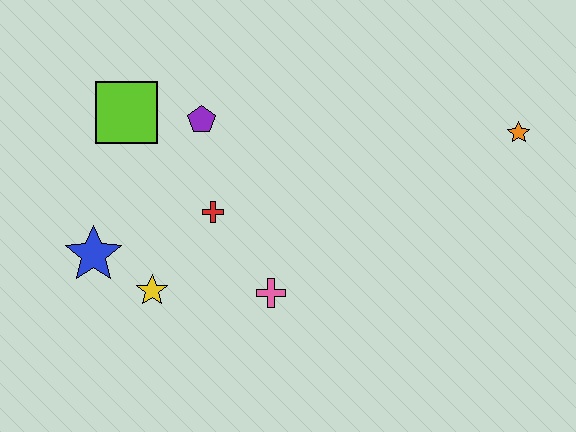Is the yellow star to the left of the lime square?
No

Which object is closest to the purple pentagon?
The lime square is closest to the purple pentagon.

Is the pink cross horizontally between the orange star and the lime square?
Yes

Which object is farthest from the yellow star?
The orange star is farthest from the yellow star.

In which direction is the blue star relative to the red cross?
The blue star is to the left of the red cross.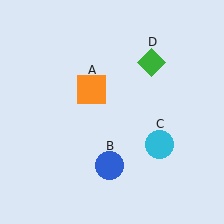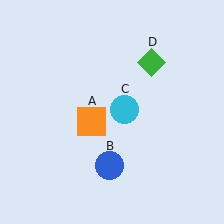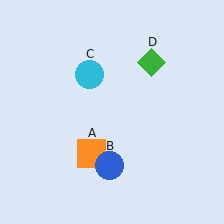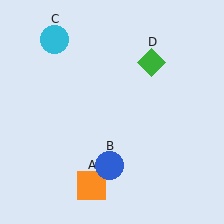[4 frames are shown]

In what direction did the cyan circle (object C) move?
The cyan circle (object C) moved up and to the left.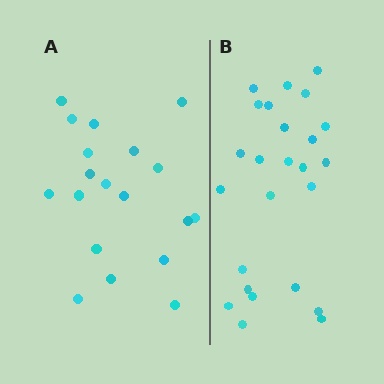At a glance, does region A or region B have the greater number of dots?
Region B (the right region) has more dots.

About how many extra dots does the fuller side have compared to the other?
Region B has about 6 more dots than region A.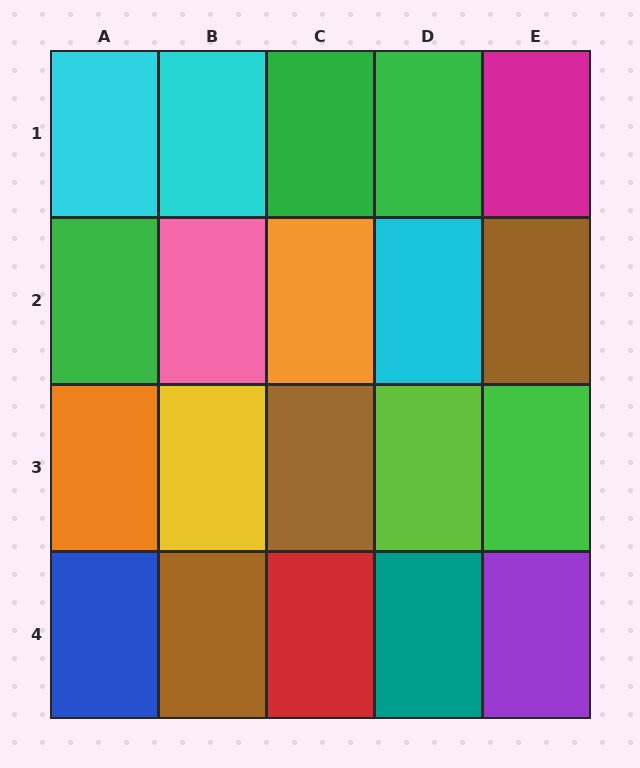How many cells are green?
4 cells are green.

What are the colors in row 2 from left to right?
Green, pink, orange, cyan, brown.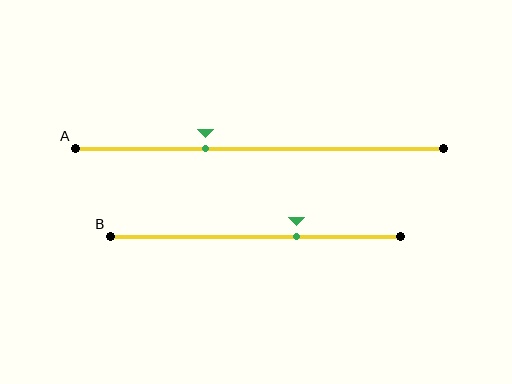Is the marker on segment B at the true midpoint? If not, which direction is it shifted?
No, the marker on segment B is shifted to the right by about 14% of the segment length.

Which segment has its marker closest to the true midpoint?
Segment B has its marker closest to the true midpoint.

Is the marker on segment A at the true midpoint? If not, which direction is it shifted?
No, the marker on segment A is shifted to the left by about 15% of the segment length.